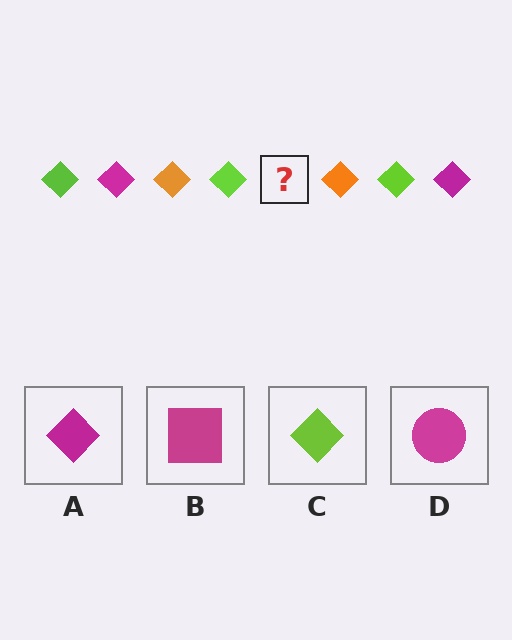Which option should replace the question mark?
Option A.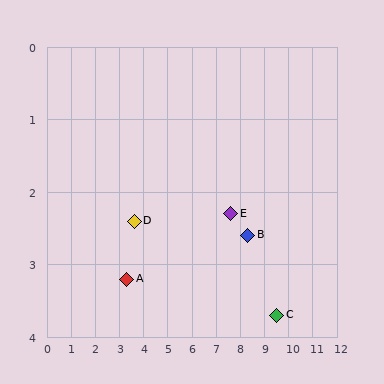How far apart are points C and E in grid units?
Points C and E are about 2.4 grid units apart.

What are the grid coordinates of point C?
Point C is at approximately (9.5, 3.7).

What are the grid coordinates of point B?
Point B is at approximately (8.3, 2.6).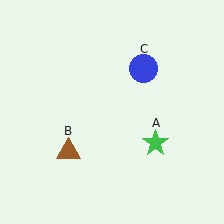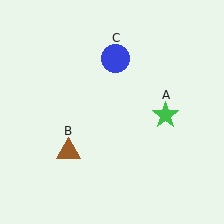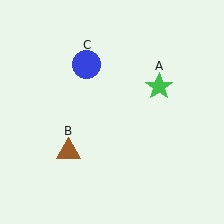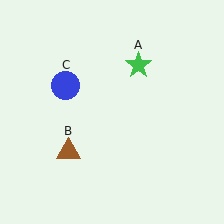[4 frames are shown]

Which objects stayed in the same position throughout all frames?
Brown triangle (object B) remained stationary.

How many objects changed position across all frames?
2 objects changed position: green star (object A), blue circle (object C).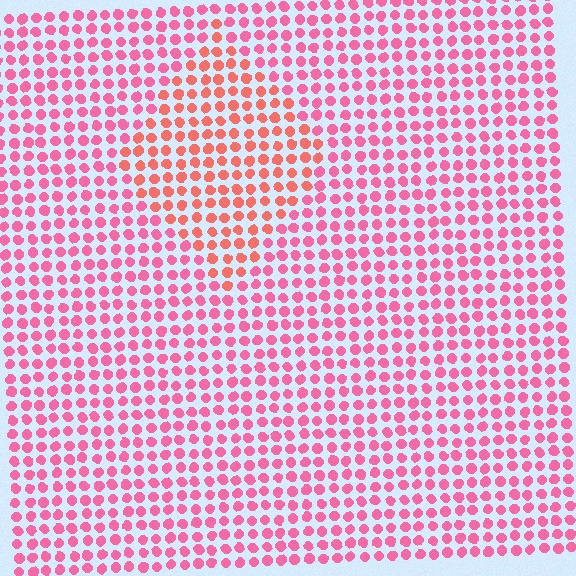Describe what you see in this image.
The image is filled with small pink elements in a uniform arrangement. A diamond-shaped region is visible where the elements are tinted to a slightly different hue, forming a subtle color boundary.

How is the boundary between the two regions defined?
The boundary is defined purely by a slight shift in hue (about 29 degrees). Spacing, size, and orientation are identical on both sides.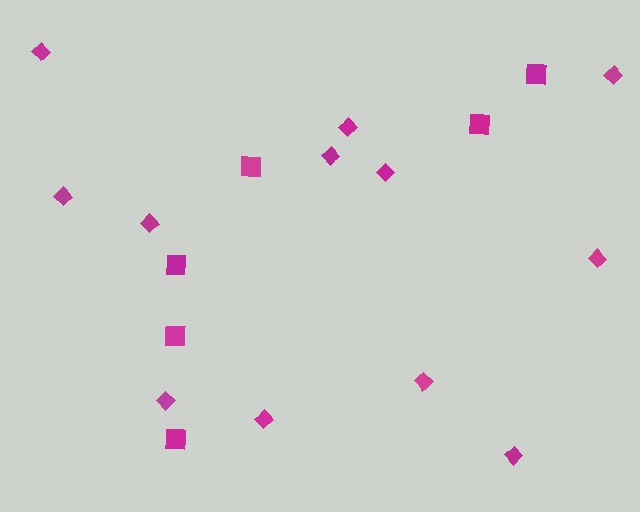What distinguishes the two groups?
There are 2 groups: one group of diamonds (12) and one group of squares (6).